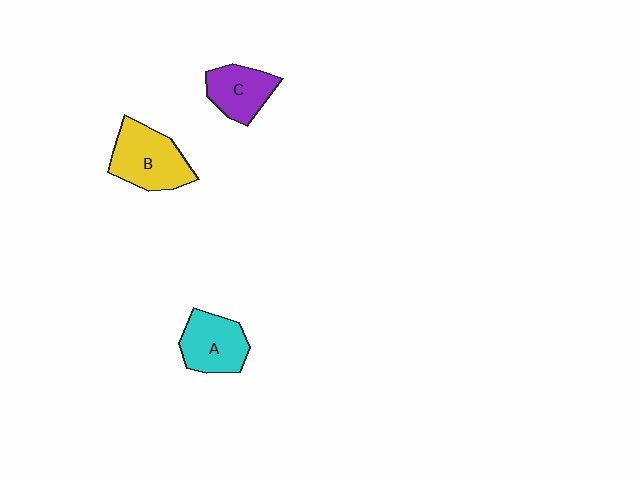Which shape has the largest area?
Shape B (yellow).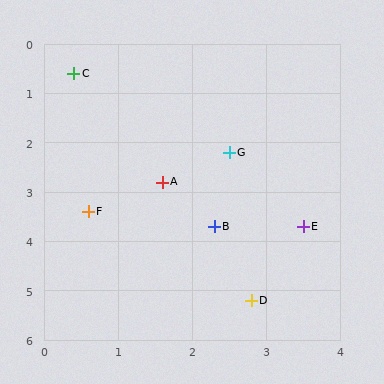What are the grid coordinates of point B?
Point B is at approximately (2.3, 3.7).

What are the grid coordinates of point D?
Point D is at approximately (2.8, 5.2).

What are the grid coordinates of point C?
Point C is at approximately (0.4, 0.6).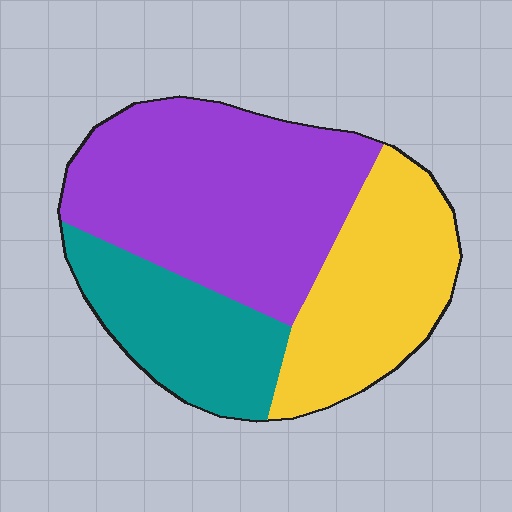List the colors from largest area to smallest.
From largest to smallest: purple, yellow, teal.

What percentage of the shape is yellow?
Yellow covers roughly 30% of the shape.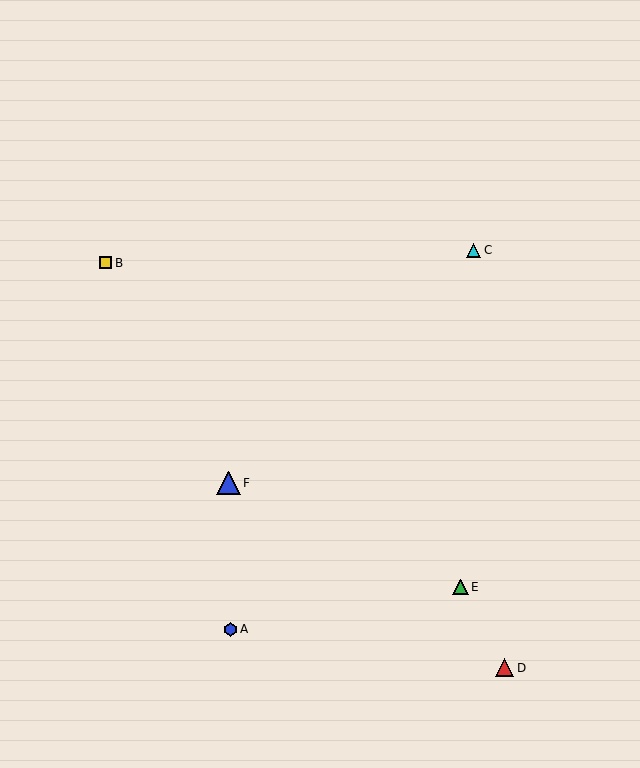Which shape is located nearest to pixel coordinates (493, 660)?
The red triangle (labeled D) at (505, 668) is nearest to that location.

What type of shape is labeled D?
Shape D is a red triangle.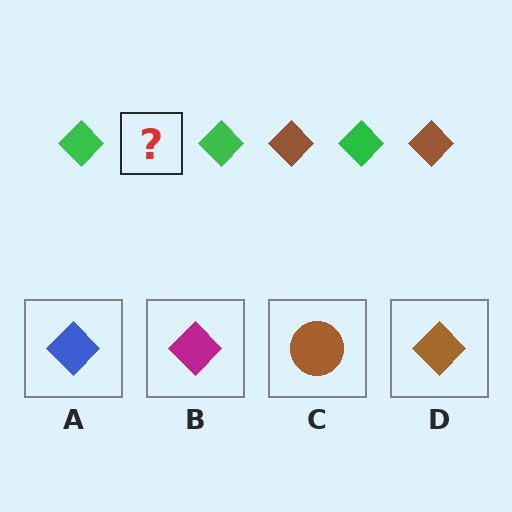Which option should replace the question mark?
Option D.